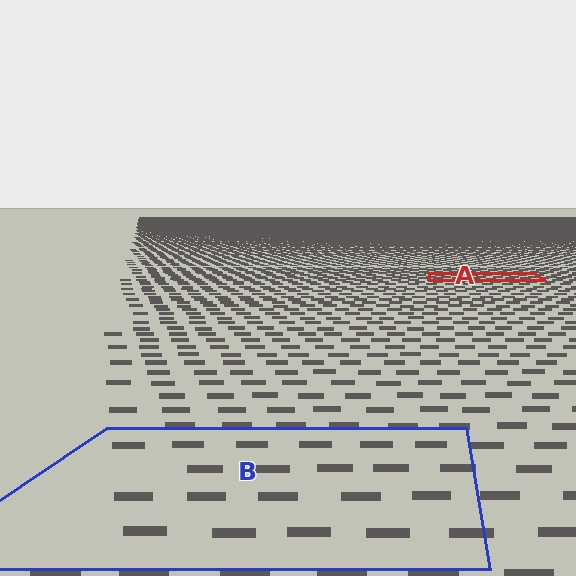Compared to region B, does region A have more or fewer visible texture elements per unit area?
Region A has more texture elements per unit area — they are packed more densely because it is farther away.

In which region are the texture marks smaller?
The texture marks are smaller in region A, because it is farther away.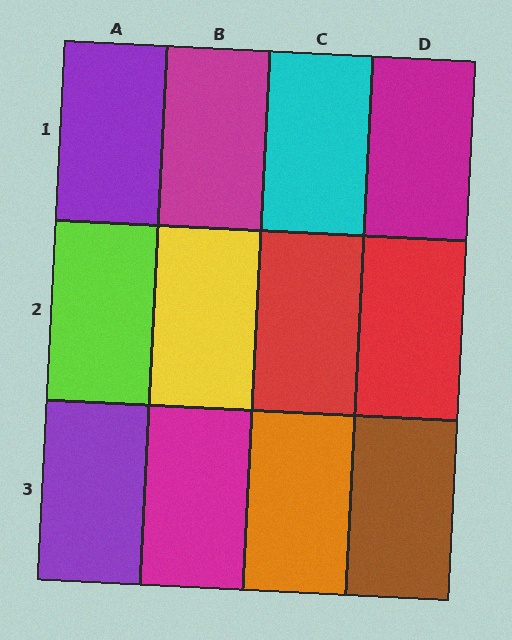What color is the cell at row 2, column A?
Lime.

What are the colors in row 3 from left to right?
Purple, magenta, orange, brown.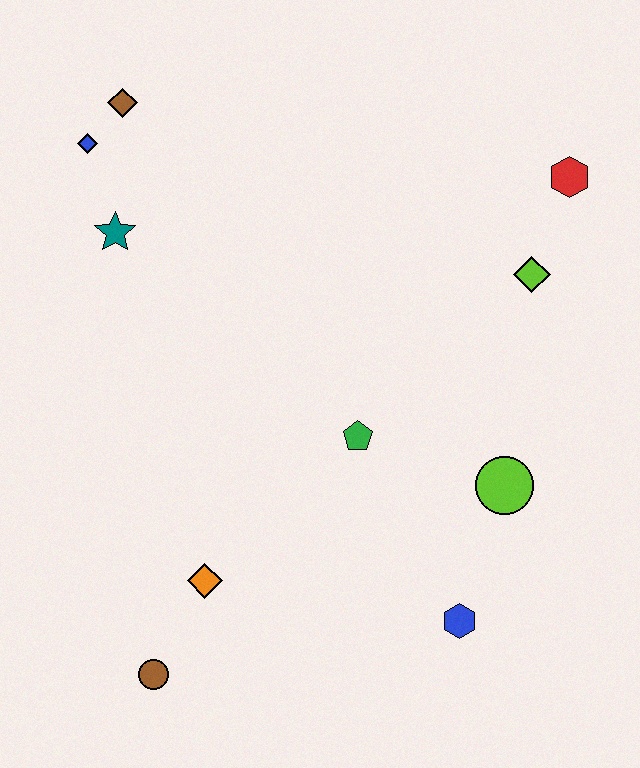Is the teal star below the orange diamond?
No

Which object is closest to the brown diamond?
The blue diamond is closest to the brown diamond.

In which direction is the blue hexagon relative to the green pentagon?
The blue hexagon is below the green pentagon.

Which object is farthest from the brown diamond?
The blue hexagon is farthest from the brown diamond.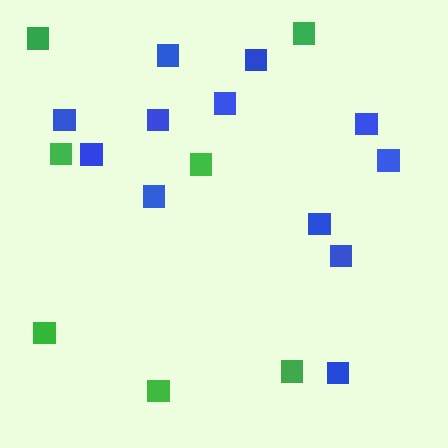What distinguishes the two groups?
There are 2 groups: one group of green squares (7) and one group of blue squares (12).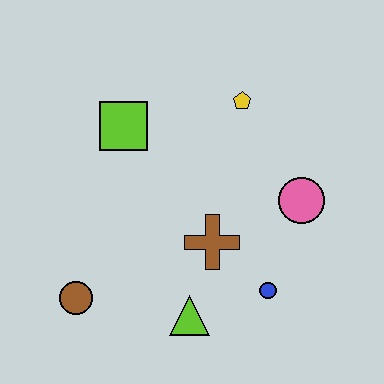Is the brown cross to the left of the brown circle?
No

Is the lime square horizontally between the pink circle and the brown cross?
No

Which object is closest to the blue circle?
The brown cross is closest to the blue circle.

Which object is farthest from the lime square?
The blue circle is farthest from the lime square.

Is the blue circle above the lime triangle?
Yes